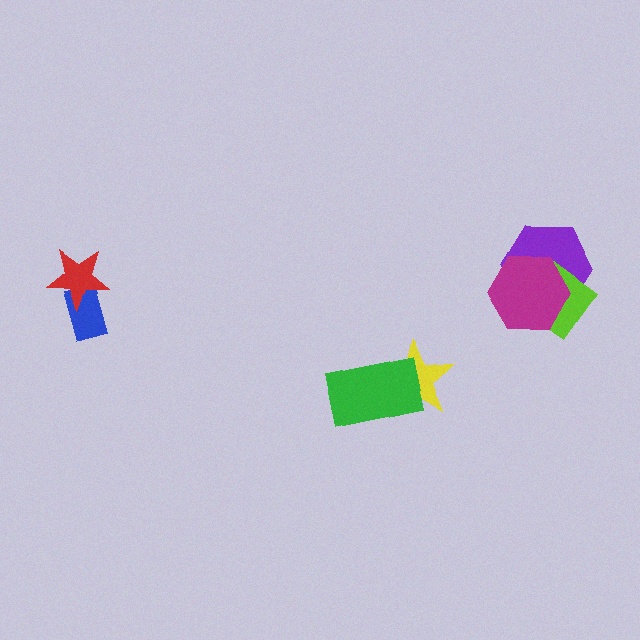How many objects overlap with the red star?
1 object overlaps with the red star.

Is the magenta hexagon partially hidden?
No, no other shape covers it.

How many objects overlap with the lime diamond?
2 objects overlap with the lime diamond.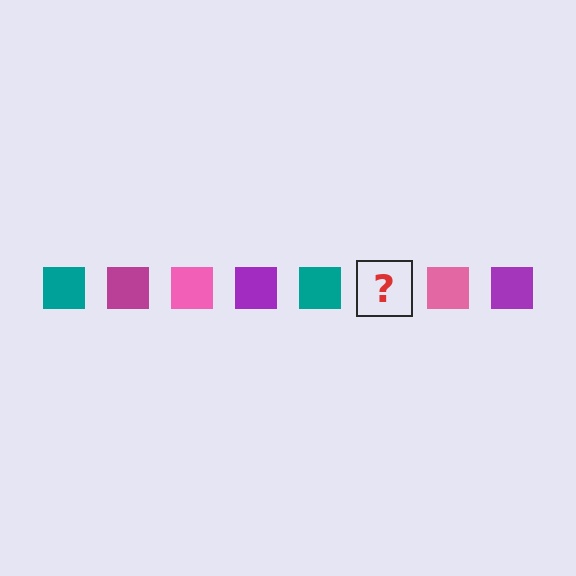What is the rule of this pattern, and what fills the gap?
The rule is that the pattern cycles through teal, magenta, pink, purple squares. The gap should be filled with a magenta square.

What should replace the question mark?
The question mark should be replaced with a magenta square.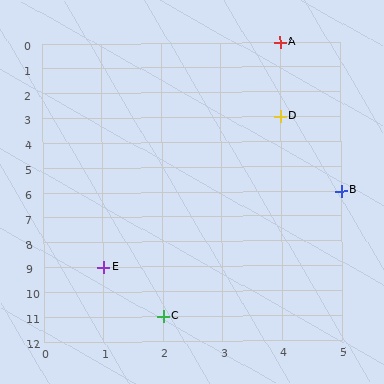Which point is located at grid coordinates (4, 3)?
Point D is at (4, 3).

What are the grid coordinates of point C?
Point C is at grid coordinates (2, 11).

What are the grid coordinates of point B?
Point B is at grid coordinates (5, 6).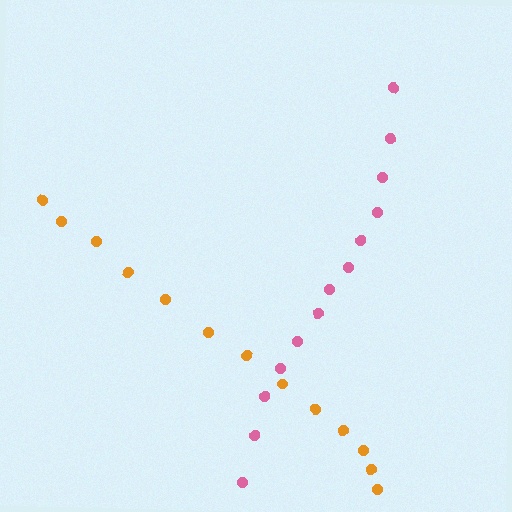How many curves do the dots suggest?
There are 2 distinct paths.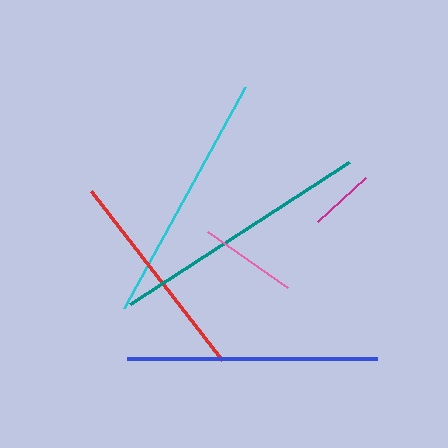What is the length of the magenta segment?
The magenta segment is approximately 65 pixels long.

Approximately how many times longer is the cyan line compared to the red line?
The cyan line is approximately 1.2 times the length of the red line.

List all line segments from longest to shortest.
From longest to shortest: teal, cyan, blue, red, pink, magenta.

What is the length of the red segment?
The red segment is approximately 213 pixels long.